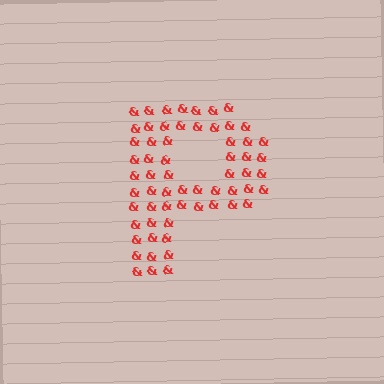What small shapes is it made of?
It is made of small ampersands.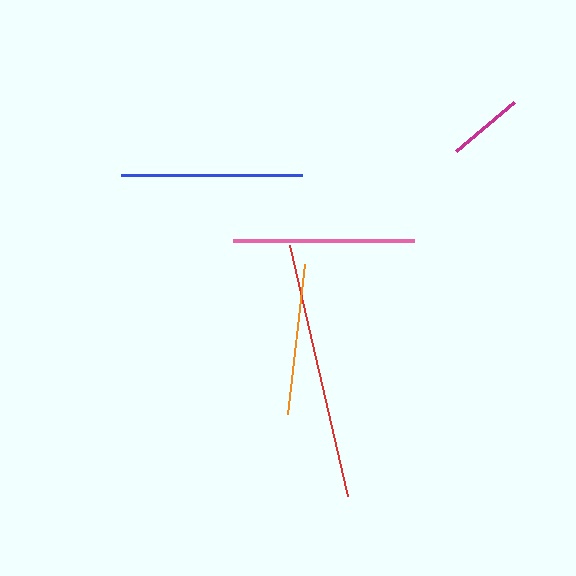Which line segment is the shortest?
The magenta line is the shortest at approximately 76 pixels.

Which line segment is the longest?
The red line is the longest at approximately 258 pixels.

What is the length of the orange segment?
The orange segment is approximately 152 pixels long.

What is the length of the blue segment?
The blue segment is approximately 181 pixels long.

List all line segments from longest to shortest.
From longest to shortest: red, blue, pink, orange, magenta.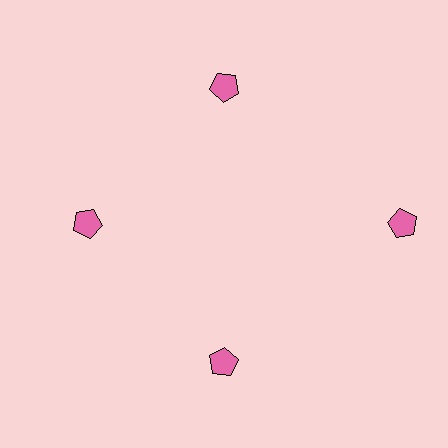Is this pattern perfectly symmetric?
No. The 4 pink pentagons are arranged in a ring, but one element near the 3 o'clock position is pushed outward from the center, breaking the 4-fold rotational symmetry.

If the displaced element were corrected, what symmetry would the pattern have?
It would have 4-fold rotational symmetry — the pattern would map onto itself every 90 degrees.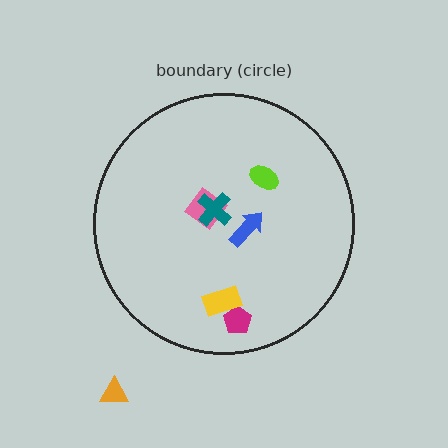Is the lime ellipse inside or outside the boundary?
Inside.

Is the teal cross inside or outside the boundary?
Inside.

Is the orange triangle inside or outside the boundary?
Outside.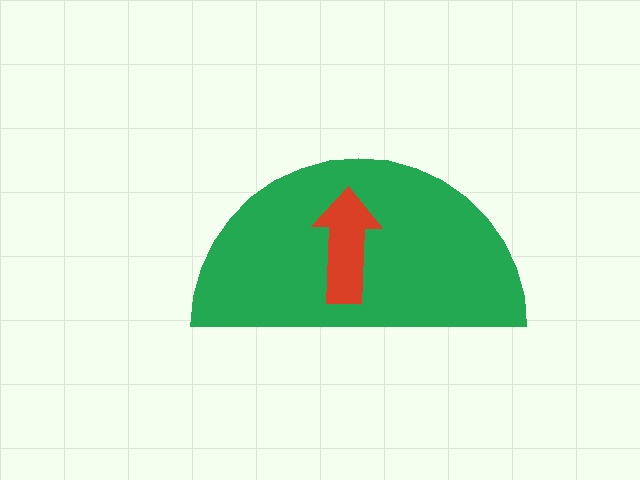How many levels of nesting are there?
2.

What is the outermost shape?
The green semicircle.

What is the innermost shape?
The red arrow.